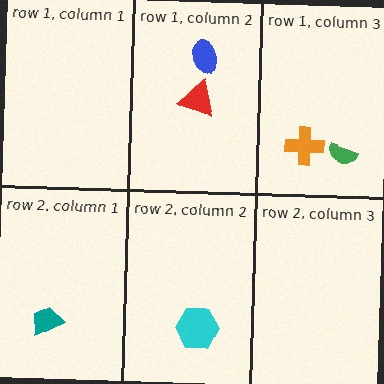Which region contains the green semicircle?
The row 1, column 3 region.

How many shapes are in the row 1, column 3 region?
2.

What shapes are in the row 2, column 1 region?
The teal trapezoid.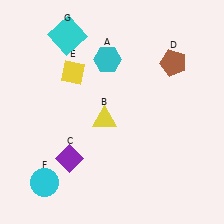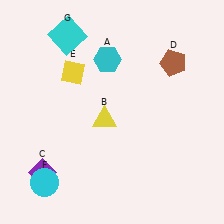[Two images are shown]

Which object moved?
The purple diamond (C) moved left.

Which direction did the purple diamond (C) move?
The purple diamond (C) moved left.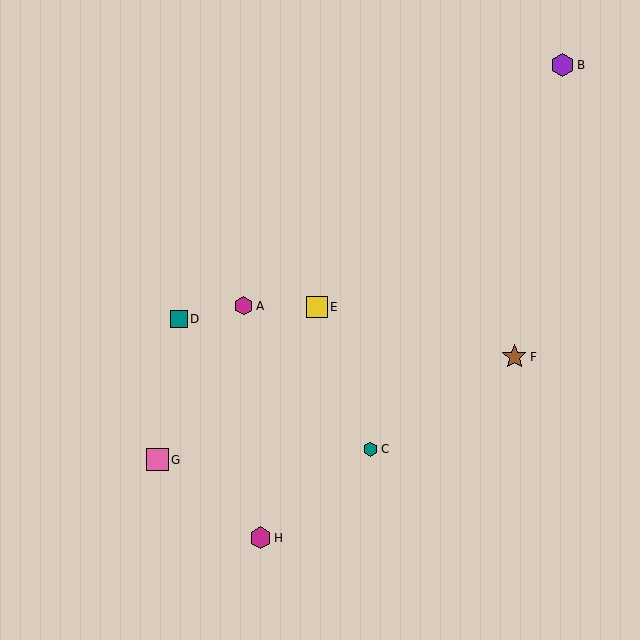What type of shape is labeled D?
Shape D is a teal square.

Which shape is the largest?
The brown star (labeled F) is the largest.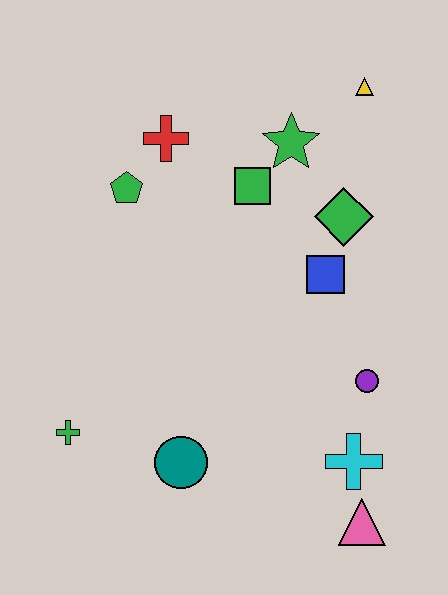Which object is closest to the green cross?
The teal circle is closest to the green cross.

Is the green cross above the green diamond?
No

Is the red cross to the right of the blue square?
No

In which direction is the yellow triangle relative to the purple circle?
The yellow triangle is above the purple circle.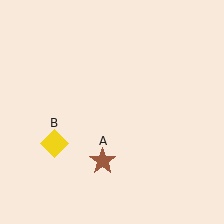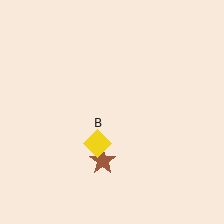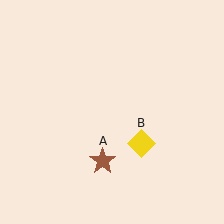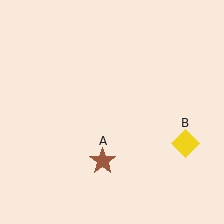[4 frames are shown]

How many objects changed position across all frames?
1 object changed position: yellow diamond (object B).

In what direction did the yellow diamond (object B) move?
The yellow diamond (object B) moved right.